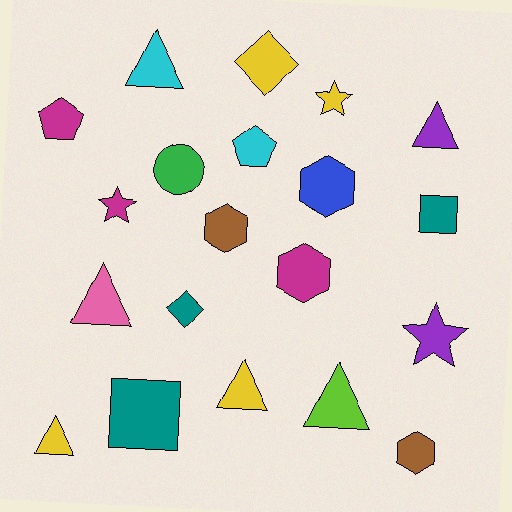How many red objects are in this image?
There are no red objects.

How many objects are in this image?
There are 20 objects.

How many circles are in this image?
There is 1 circle.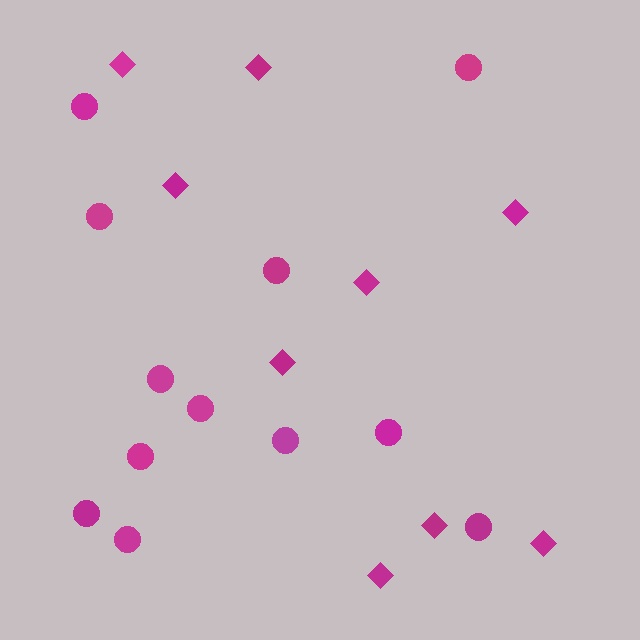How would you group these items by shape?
There are 2 groups: one group of diamonds (9) and one group of circles (12).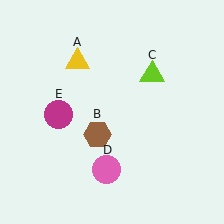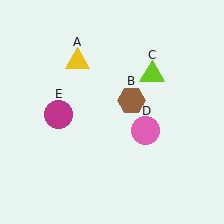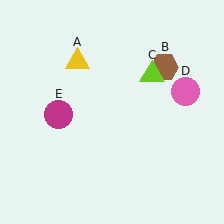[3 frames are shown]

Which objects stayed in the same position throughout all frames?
Yellow triangle (object A) and lime triangle (object C) and magenta circle (object E) remained stationary.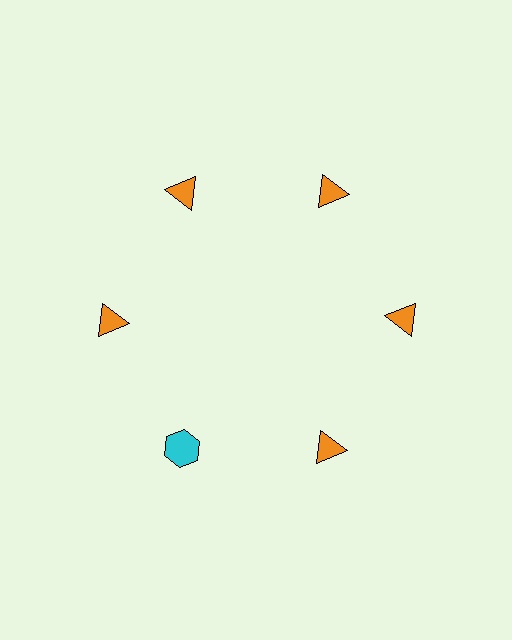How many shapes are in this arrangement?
There are 6 shapes arranged in a ring pattern.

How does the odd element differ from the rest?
It differs in both color (cyan instead of orange) and shape (hexagon instead of triangle).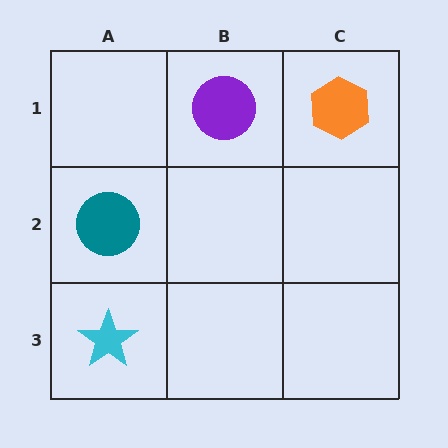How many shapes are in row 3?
1 shape.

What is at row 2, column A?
A teal circle.